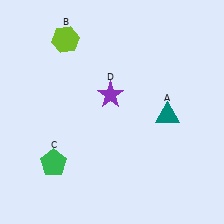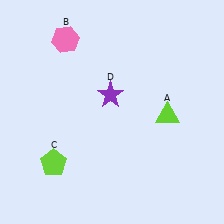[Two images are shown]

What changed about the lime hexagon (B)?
In Image 1, B is lime. In Image 2, it changed to pink.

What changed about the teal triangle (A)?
In Image 1, A is teal. In Image 2, it changed to lime.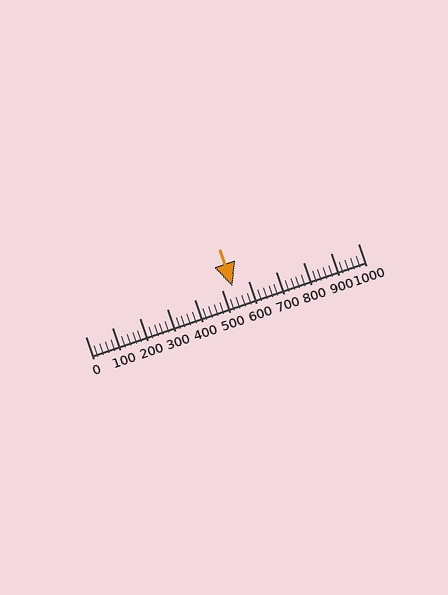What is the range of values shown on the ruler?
The ruler shows values from 0 to 1000.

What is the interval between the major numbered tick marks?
The major tick marks are spaced 100 units apart.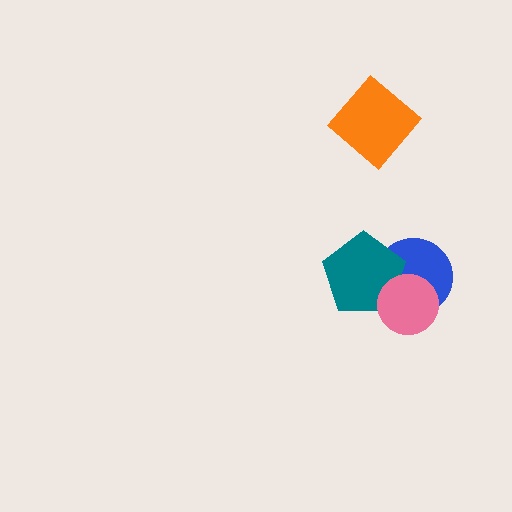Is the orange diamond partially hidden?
No, no other shape covers it.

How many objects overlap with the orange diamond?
0 objects overlap with the orange diamond.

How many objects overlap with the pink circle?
2 objects overlap with the pink circle.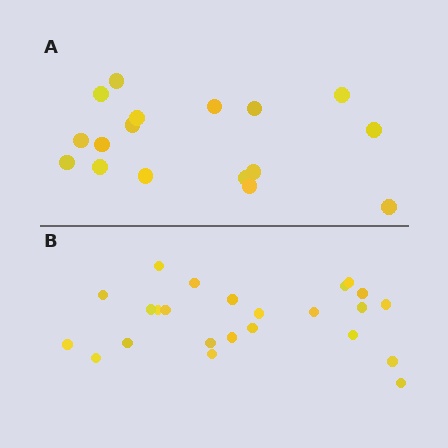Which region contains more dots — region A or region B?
Region B (the bottom region) has more dots.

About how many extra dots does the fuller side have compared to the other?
Region B has roughly 8 or so more dots than region A.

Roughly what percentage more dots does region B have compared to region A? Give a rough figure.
About 40% more.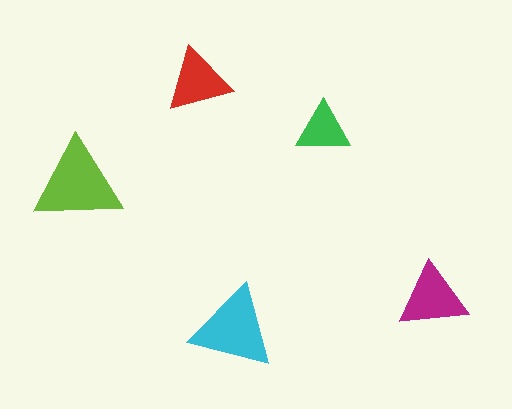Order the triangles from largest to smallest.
the lime one, the cyan one, the magenta one, the red one, the green one.